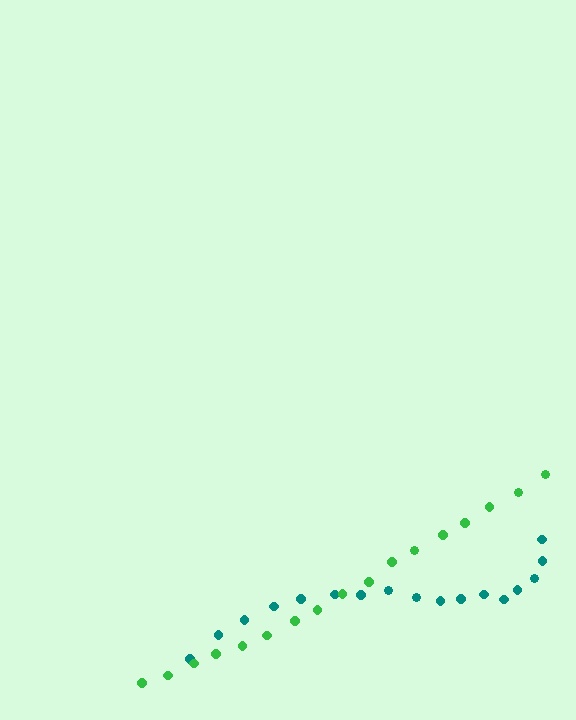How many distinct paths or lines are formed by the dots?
There are 2 distinct paths.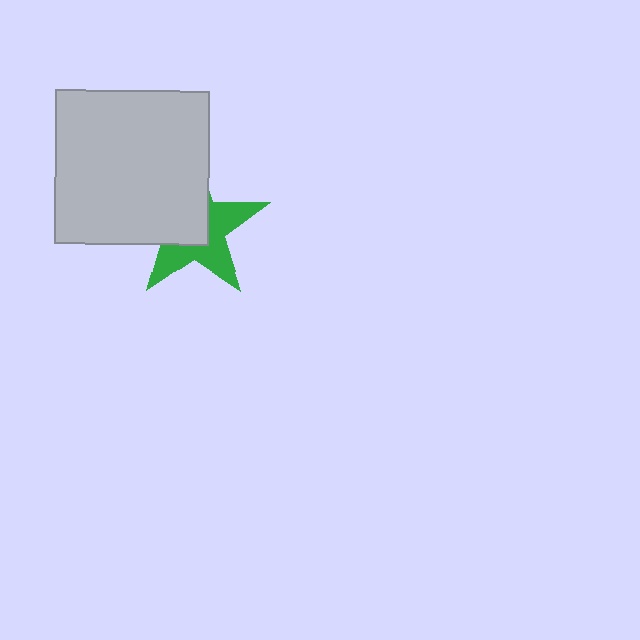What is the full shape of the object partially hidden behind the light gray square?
The partially hidden object is a green star.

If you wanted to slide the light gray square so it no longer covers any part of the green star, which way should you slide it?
Slide it toward the upper-left — that is the most direct way to separate the two shapes.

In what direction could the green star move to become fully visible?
The green star could move toward the lower-right. That would shift it out from behind the light gray square entirely.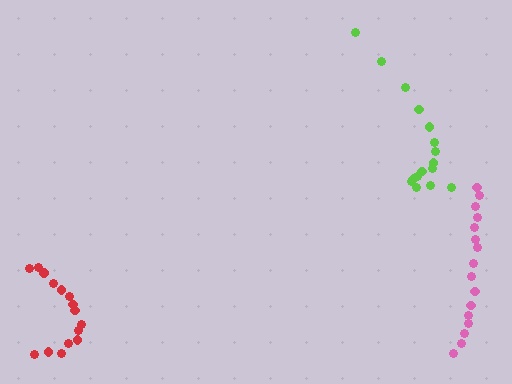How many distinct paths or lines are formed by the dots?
There are 3 distinct paths.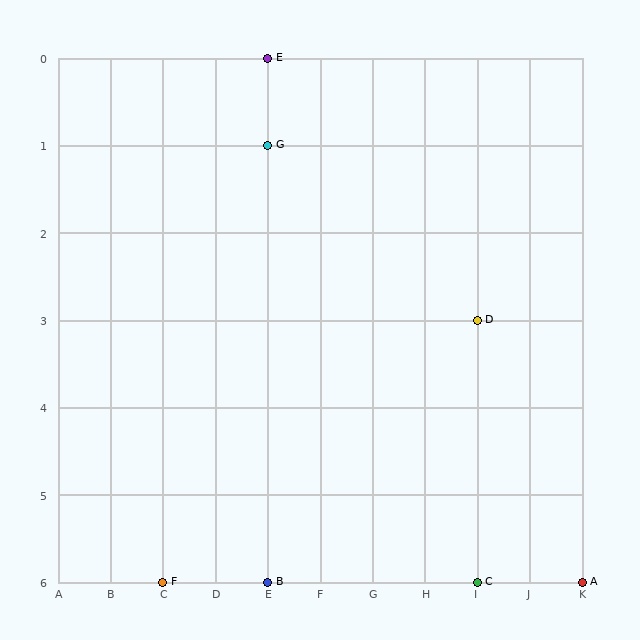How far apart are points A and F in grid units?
Points A and F are 8 columns apart.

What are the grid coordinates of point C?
Point C is at grid coordinates (I, 6).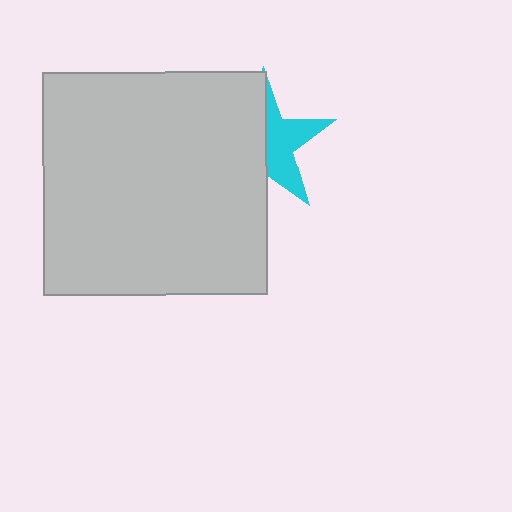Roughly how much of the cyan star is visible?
About half of it is visible (roughly 45%).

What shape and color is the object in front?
The object in front is a light gray square.